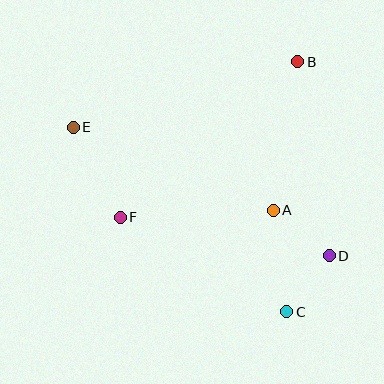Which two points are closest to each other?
Points C and D are closest to each other.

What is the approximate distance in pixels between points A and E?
The distance between A and E is approximately 216 pixels.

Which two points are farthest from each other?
Points D and E are farthest from each other.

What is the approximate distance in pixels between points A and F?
The distance between A and F is approximately 153 pixels.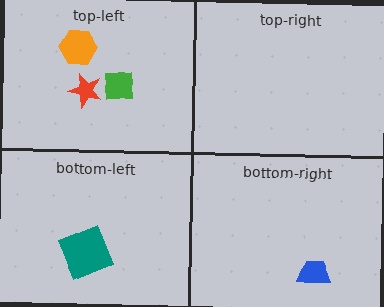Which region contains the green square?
The top-left region.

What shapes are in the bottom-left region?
The teal square.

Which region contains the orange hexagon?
The top-left region.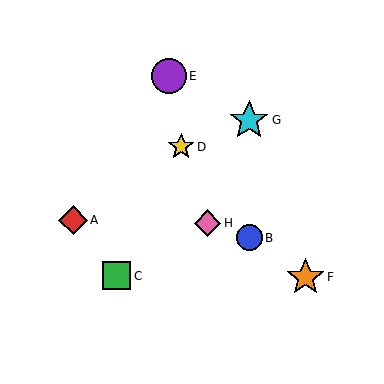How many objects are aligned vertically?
2 objects (B, G) are aligned vertically.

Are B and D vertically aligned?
No, B is at x≈249 and D is at x≈181.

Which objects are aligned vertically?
Objects B, G are aligned vertically.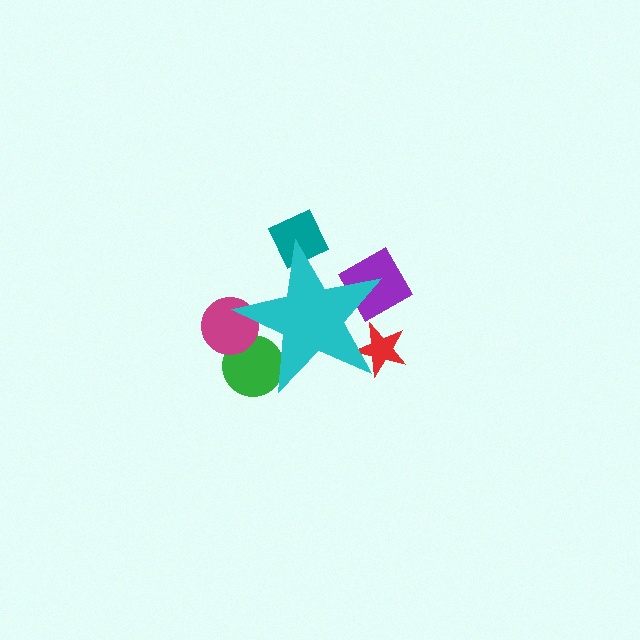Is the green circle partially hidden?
Yes, the green circle is partially hidden behind the cyan star.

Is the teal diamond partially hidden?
Yes, the teal diamond is partially hidden behind the cyan star.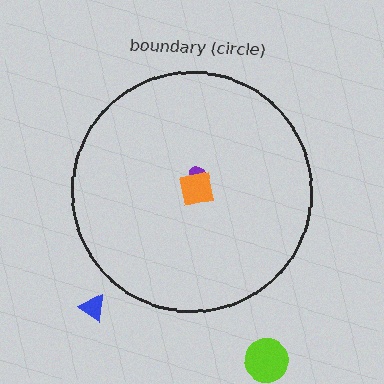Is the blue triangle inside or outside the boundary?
Outside.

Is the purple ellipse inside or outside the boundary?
Inside.